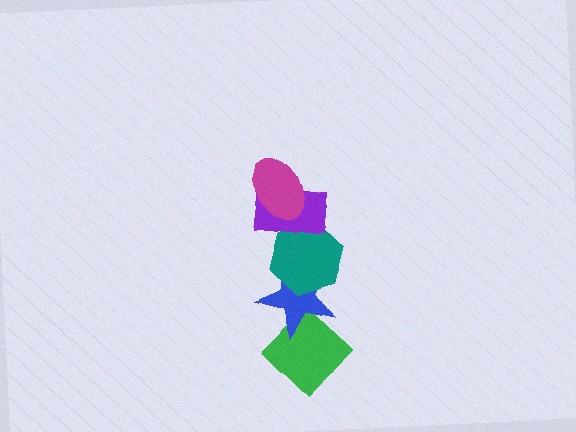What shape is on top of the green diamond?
The blue star is on top of the green diamond.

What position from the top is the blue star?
The blue star is 4th from the top.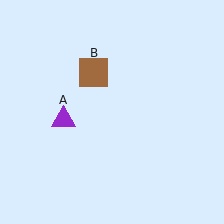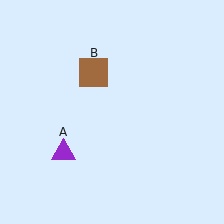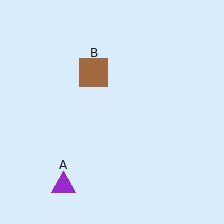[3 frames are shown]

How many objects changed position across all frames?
1 object changed position: purple triangle (object A).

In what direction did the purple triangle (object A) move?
The purple triangle (object A) moved down.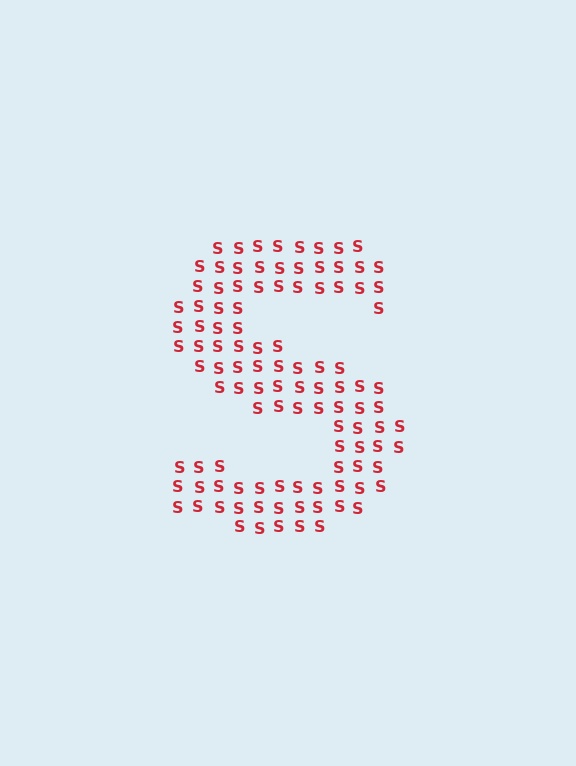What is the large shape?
The large shape is the letter S.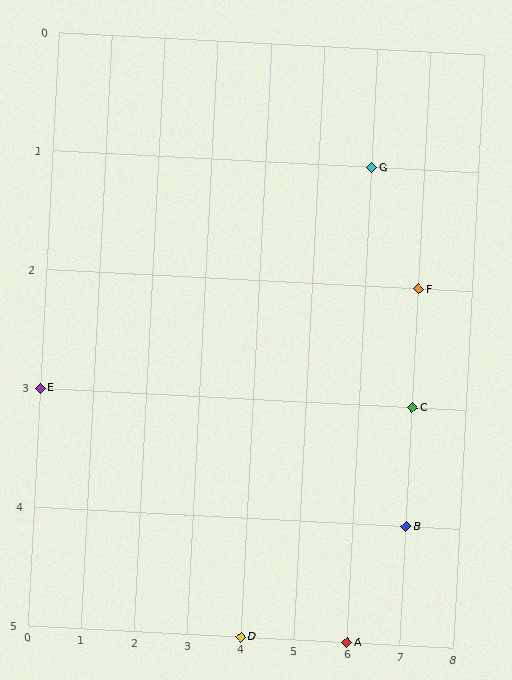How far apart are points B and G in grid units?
Points B and G are 1 column and 3 rows apart (about 3.2 grid units diagonally).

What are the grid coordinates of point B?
Point B is at grid coordinates (7, 4).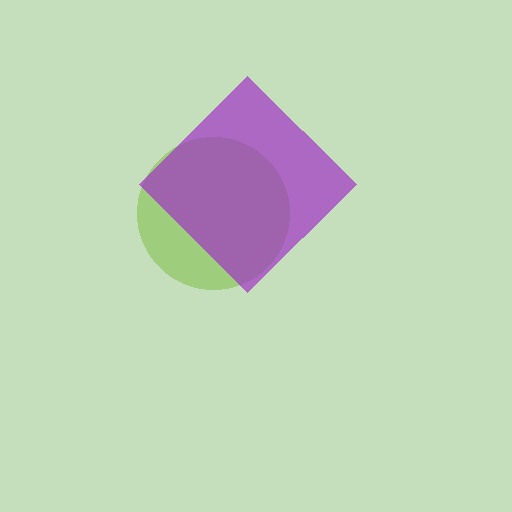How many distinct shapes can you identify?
There are 2 distinct shapes: a lime circle, a purple diamond.